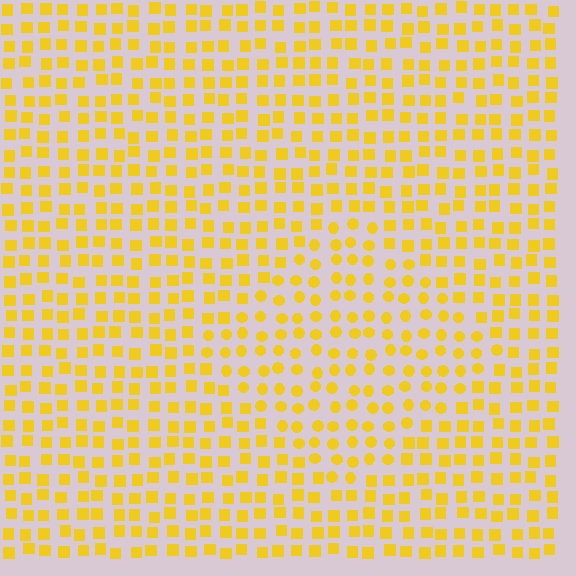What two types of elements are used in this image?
The image uses circles inside the diamond region and squares outside it.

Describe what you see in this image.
The image is filled with small yellow elements arranged in a uniform grid. A diamond-shaped region contains circles, while the surrounding area contains squares. The boundary is defined purely by the change in element shape.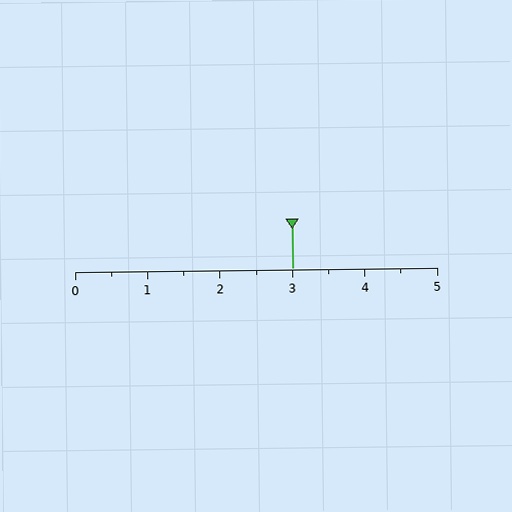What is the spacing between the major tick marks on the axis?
The major ticks are spaced 1 apart.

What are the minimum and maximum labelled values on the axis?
The axis runs from 0 to 5.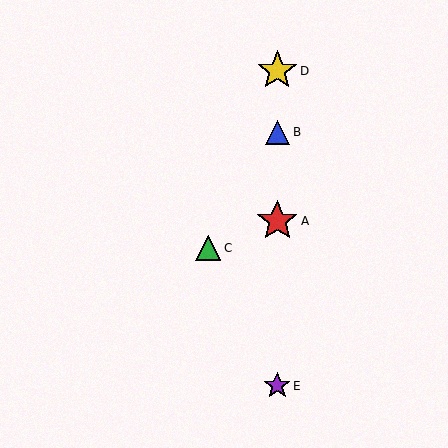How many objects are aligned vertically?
4 objects (A, B, D, E) are aligned vertically.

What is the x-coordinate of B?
Object B is at x≈277.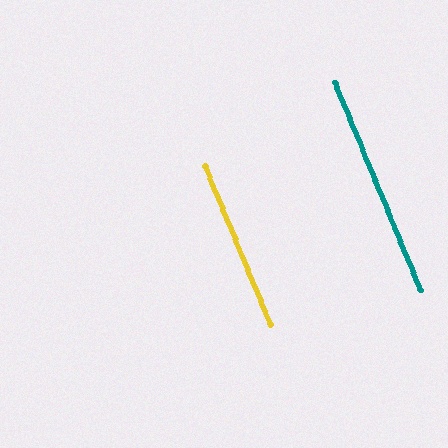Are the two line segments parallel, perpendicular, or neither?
Parallel — their directions differ by only 0.1°.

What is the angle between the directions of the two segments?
Approximately 0 degrees.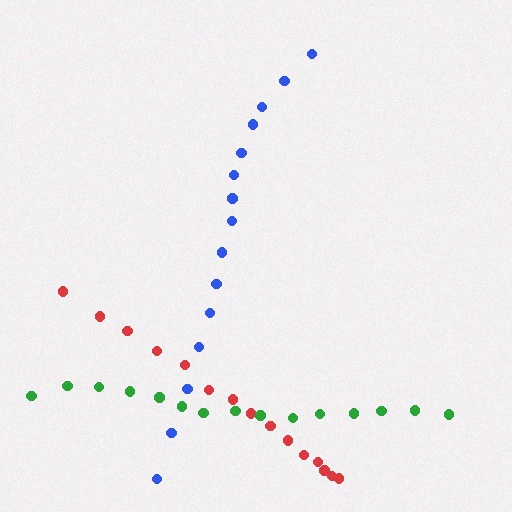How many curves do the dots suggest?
There are 3 distinct paths.